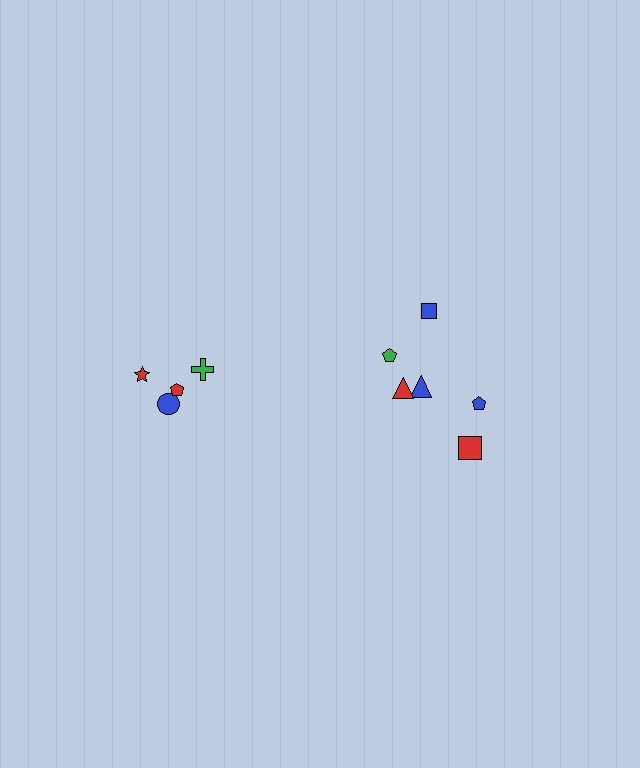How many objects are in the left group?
There are 4 objects.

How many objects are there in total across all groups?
There are 10 objects.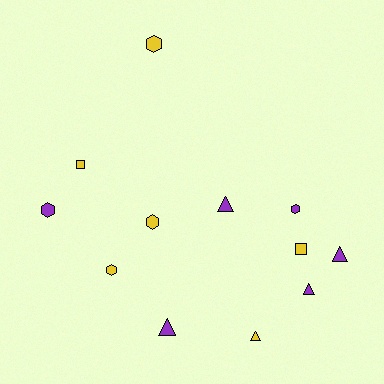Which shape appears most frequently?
Hexagon, with 5 objects.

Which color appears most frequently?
Purple, with 6 objects.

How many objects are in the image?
There are 12 objects.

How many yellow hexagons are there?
There are 3 yellow hexagons.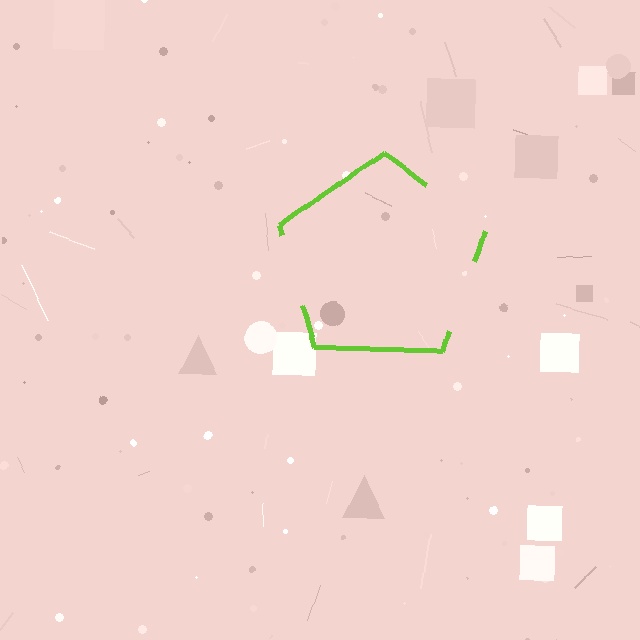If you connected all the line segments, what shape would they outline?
They would outline a pentagon.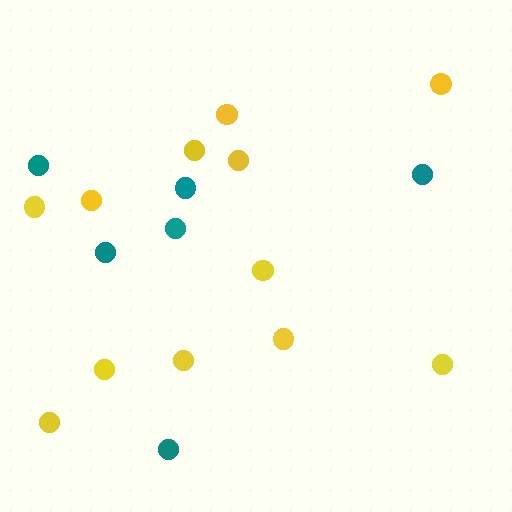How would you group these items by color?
There are 2 groups: one group of teal circles (6) and one group of yellow circles (12).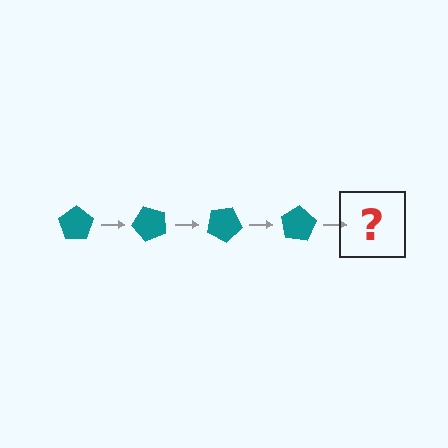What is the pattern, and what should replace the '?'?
The pattern is that the pentagon rotates 50 degrees each step. The '?' should be a teal pentagon rotated 200 degrees.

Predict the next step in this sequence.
The next step is a teal pentagon rotated 200 degrees.